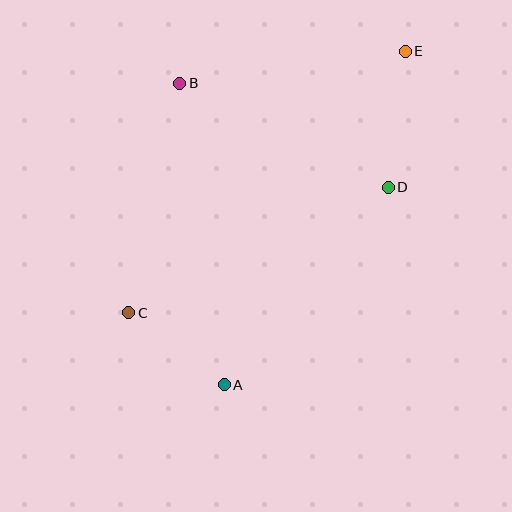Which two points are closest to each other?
Points A and C are closest to each other.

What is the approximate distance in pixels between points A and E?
The distance between A and E is approximately 380 pixels.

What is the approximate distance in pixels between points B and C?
The distance between B and C is approximately 235 pixels.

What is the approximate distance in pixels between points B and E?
The distance between B and E is approximately 228 pixels.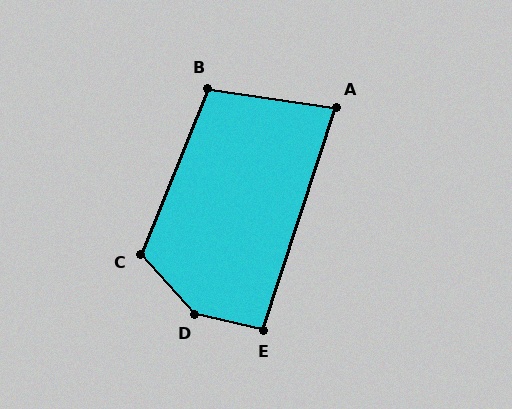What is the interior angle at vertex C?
Approximately 116 degrees (obtuse).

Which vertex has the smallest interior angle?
A, at approximately 80 degrees.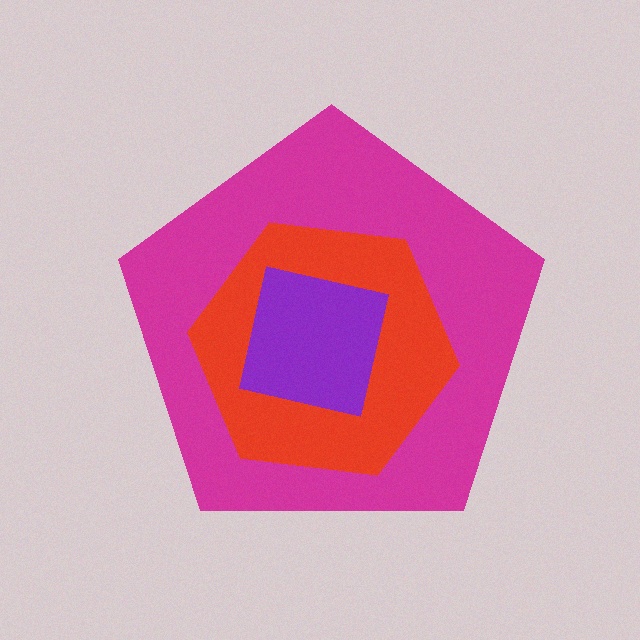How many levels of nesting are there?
3.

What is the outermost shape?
The magenta pentagon.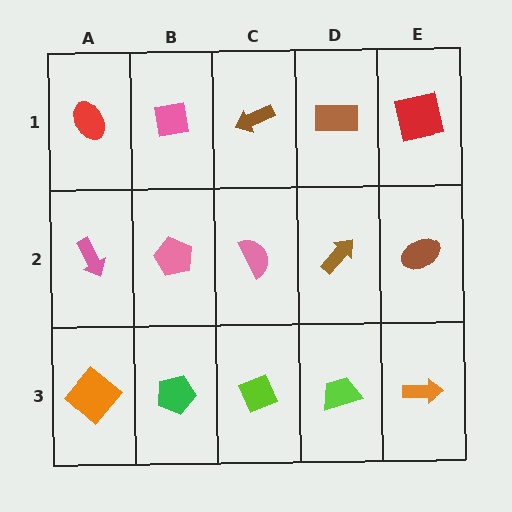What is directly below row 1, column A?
A pink arrow.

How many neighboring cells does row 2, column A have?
3.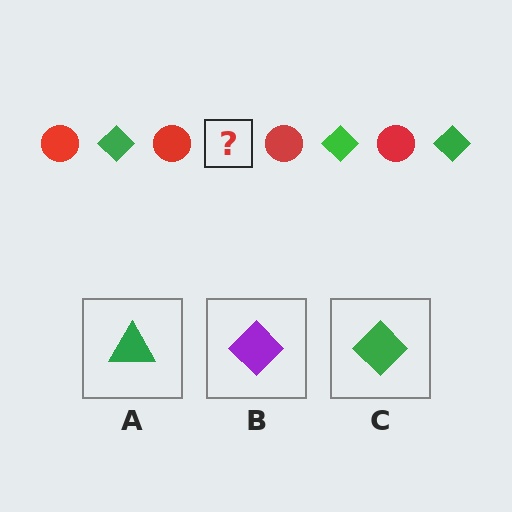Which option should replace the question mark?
Option C.